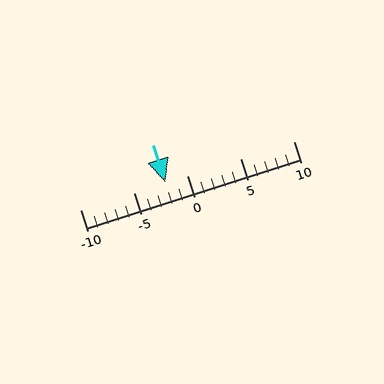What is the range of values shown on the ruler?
The ruler shows values from -10 to 10.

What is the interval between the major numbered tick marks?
The major tick marks are spaced 5 units apart.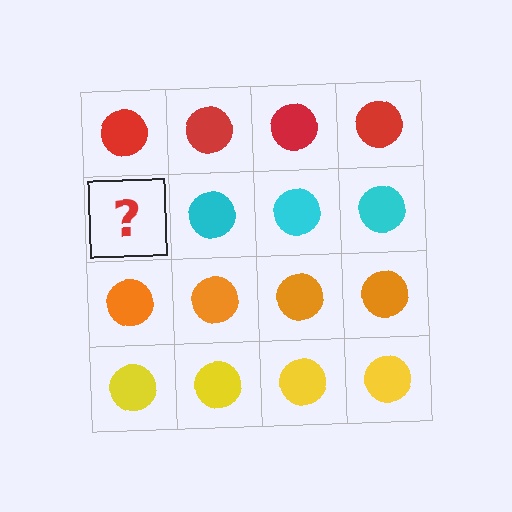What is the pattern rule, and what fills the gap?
The rule is that each row has a consistent color. The gap should be filled with a cyan circle.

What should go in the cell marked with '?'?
The missing cell should contain a cyan circle.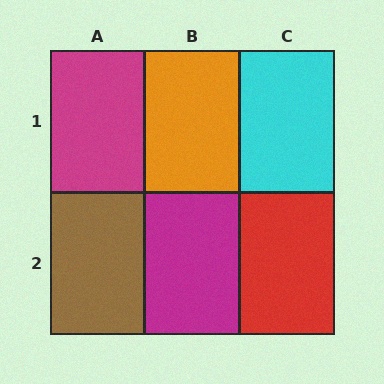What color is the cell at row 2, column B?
Magenta.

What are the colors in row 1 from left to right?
Magenta, orange, cyan.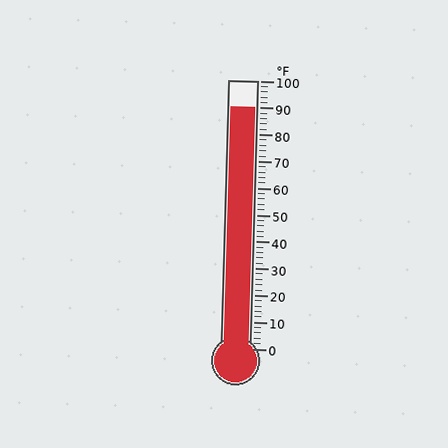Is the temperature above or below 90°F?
The temperature is at 90°F.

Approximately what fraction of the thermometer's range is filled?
The thermometer is filled to approximately 90% of its range.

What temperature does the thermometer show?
The thermometer shows approximately 90°F.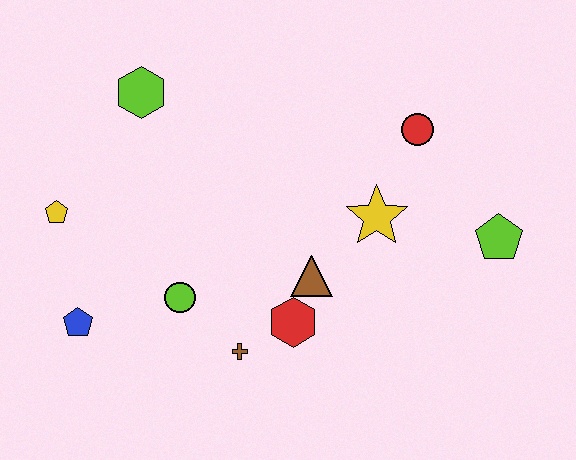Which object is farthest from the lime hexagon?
The lime pentagon is farthest from the lime hexagon.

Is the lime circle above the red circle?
No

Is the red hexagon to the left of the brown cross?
No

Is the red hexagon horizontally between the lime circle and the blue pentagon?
No